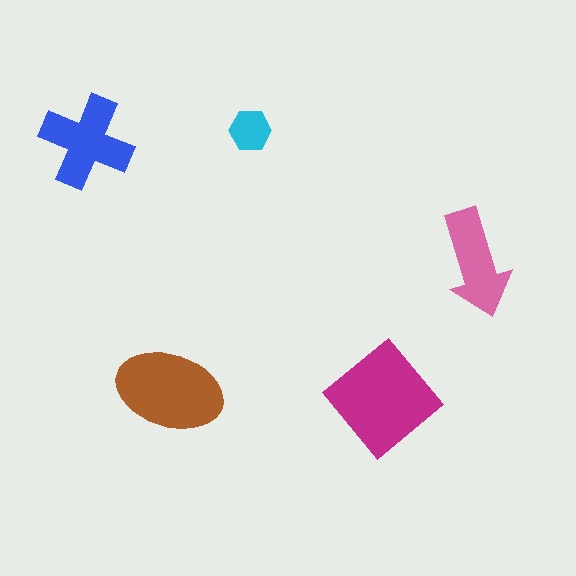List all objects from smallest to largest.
The cyan hexagon, the pink arrow, the blue cross, the brown ellipse, the magenta diamond.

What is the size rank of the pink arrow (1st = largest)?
4th.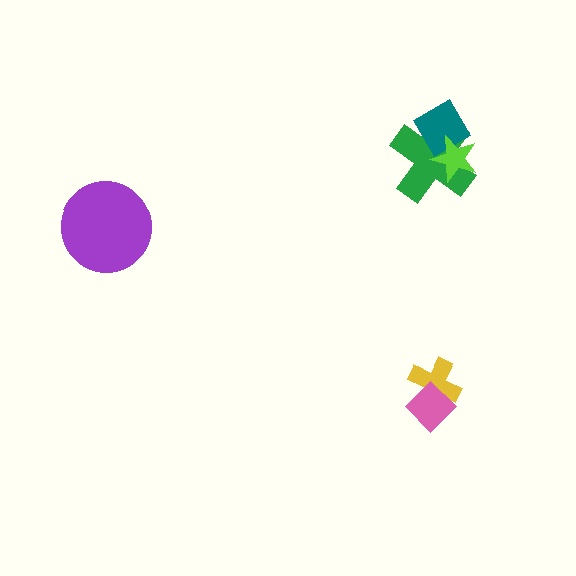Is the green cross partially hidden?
Yes, it is partially covered by another shape.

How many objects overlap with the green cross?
2 objects overlap with the green cross.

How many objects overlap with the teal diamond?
2 objects overlap with the teal diamond.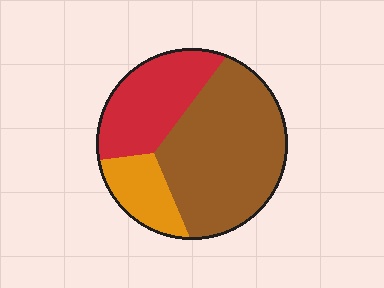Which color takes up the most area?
Brown, at roughly 55%.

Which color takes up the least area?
Orange, at roughly 15%.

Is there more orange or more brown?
Brown.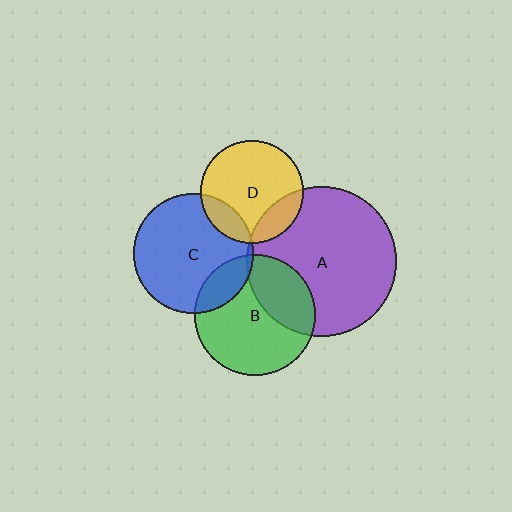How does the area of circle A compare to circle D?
Approximately 2.1 times.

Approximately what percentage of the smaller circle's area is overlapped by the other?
Approximately 15%.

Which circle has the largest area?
Circle A (purple).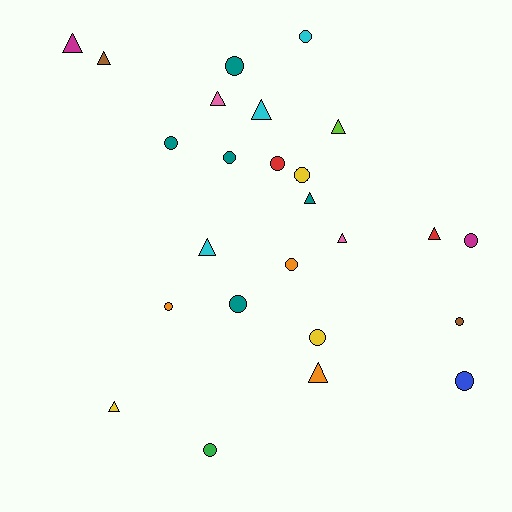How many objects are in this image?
There are 25 objects.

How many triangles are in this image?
There are 11 triangles.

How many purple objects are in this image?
There are no purple objects.